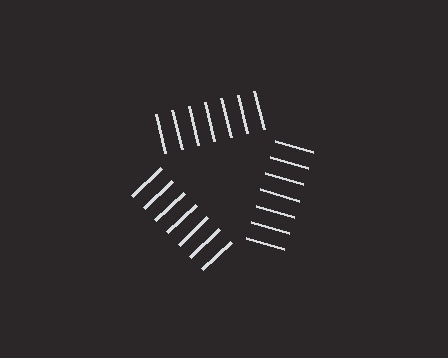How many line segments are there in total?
21 — 7 along each of the 3 edges.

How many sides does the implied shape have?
3 sides — the line-ends trace a triangle.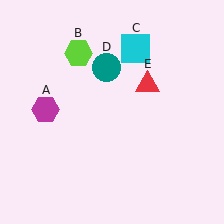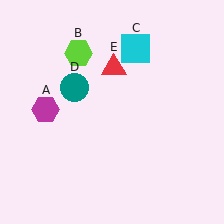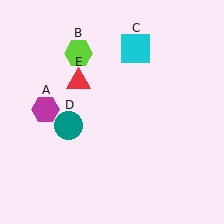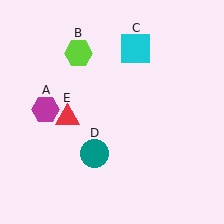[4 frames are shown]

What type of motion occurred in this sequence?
The teal circle (object D), red triangle (object E) rotated counterclockwise around the center of the scene.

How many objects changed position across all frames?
2 objects changed position: teal circle (object D), red triangle (object E).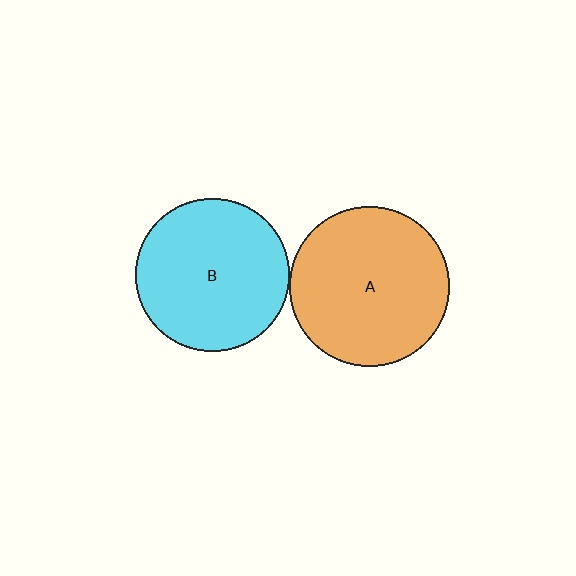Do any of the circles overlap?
No, none of the circles overlap.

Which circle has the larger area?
Circle A (orange).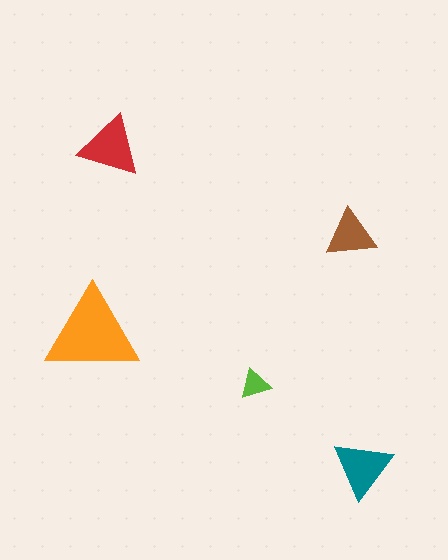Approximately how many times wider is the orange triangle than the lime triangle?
About 3 times wider.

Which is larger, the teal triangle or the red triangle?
The red one.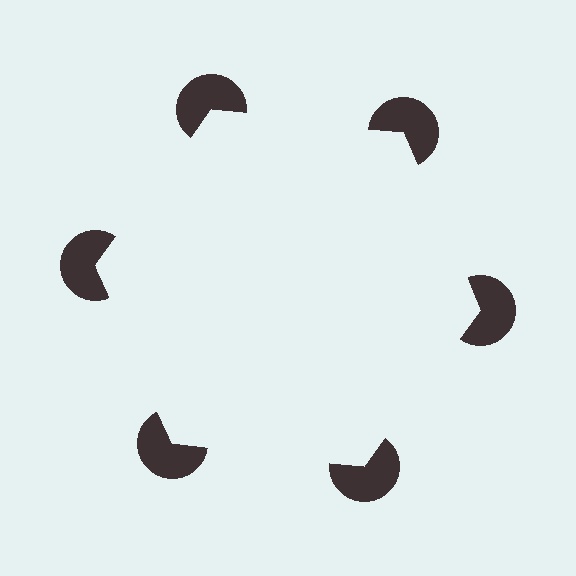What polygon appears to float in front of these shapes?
An illusory hexagon — its edges are inferred from the aligned wedge cuts in the pac-man discs, not physically drawn.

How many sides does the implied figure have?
6 sides.